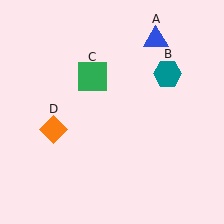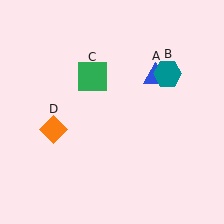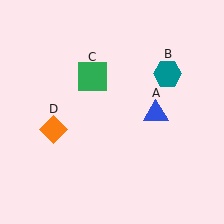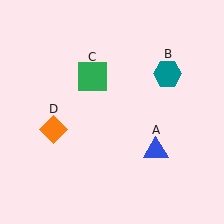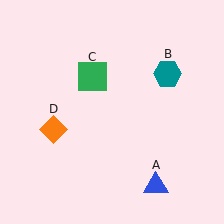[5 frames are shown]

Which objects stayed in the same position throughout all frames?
Teal hexagon (object B) and green square (object C) and orange diamond (object D) remained stationary.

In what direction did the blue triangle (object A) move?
The blue triangle (object A) moved down.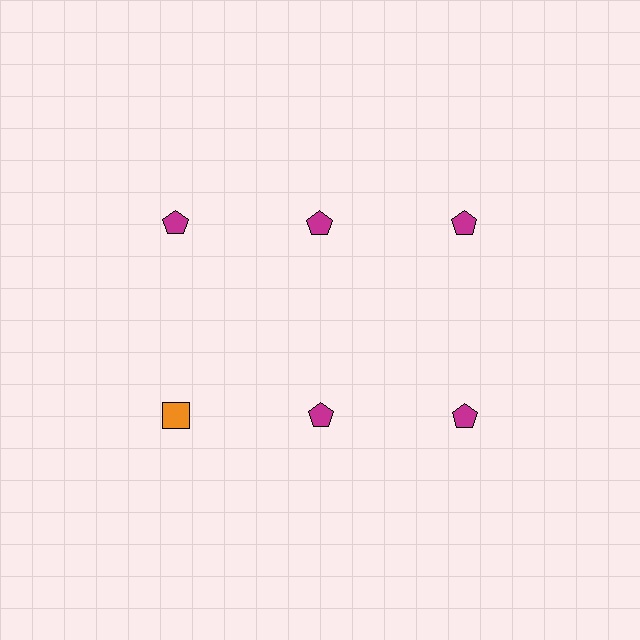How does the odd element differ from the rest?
It differs in both color (orange instead of magenta) and shape (square instead of pentagon).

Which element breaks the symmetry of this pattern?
The orange square in the second row, leftmost column breaks the symmetry. All other shapes are magenta pentagons.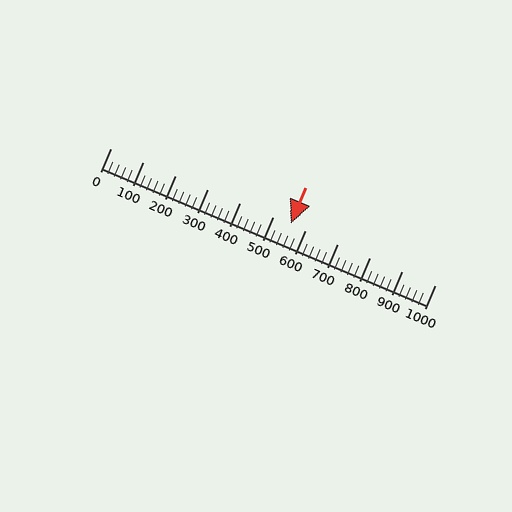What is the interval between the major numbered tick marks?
The major tick marks are spaced 100 units apart.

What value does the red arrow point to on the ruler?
The red arrow points to approximately 555.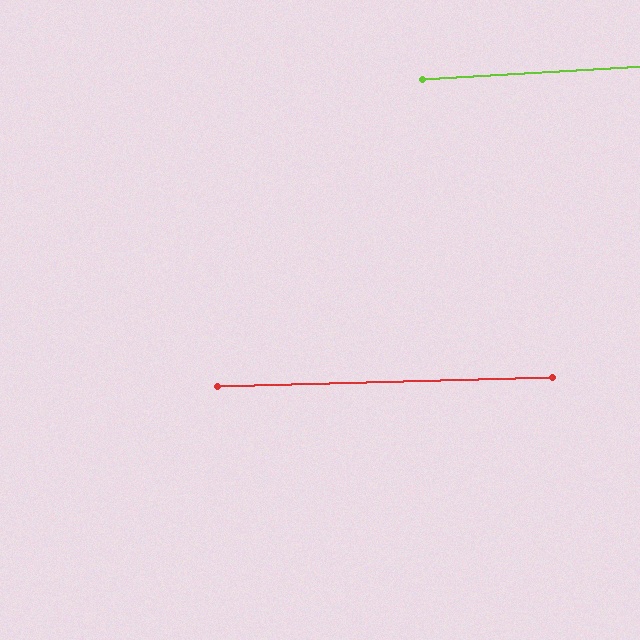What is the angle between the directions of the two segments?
Approximately 2 degrees.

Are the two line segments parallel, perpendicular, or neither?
Parallel — their directions differ by only 1.9°.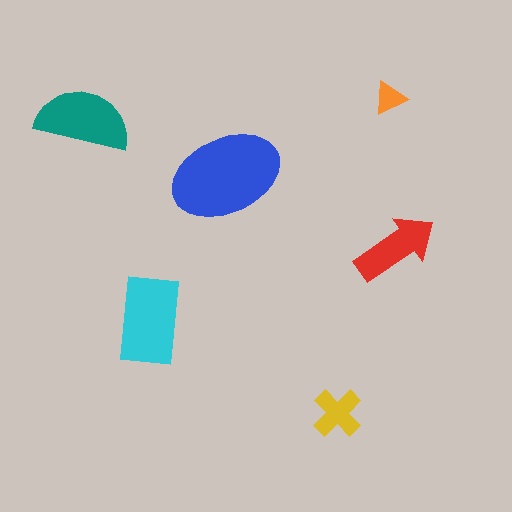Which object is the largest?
The blue ellipse.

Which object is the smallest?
The orange triangle.